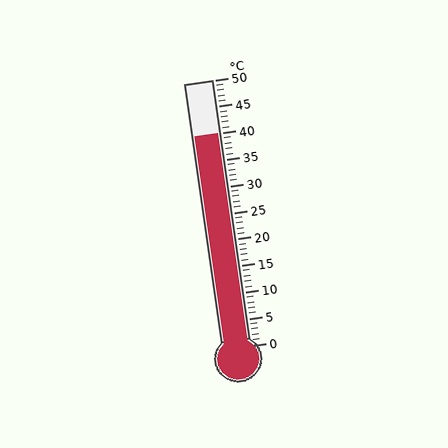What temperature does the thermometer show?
The thermometer shows approximately 40°C.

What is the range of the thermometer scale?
The thermometer scale ranges from 0°C to 50°C.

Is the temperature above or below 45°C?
The temperature is below 45°C.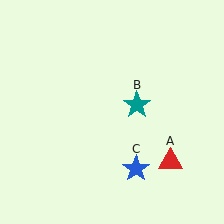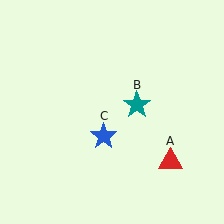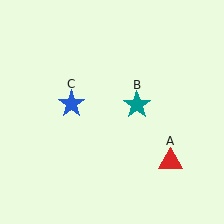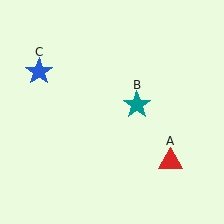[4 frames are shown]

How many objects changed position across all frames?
1 object changed position: blue star (object C).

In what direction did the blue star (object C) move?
The blue star (object C) moved up and to the left.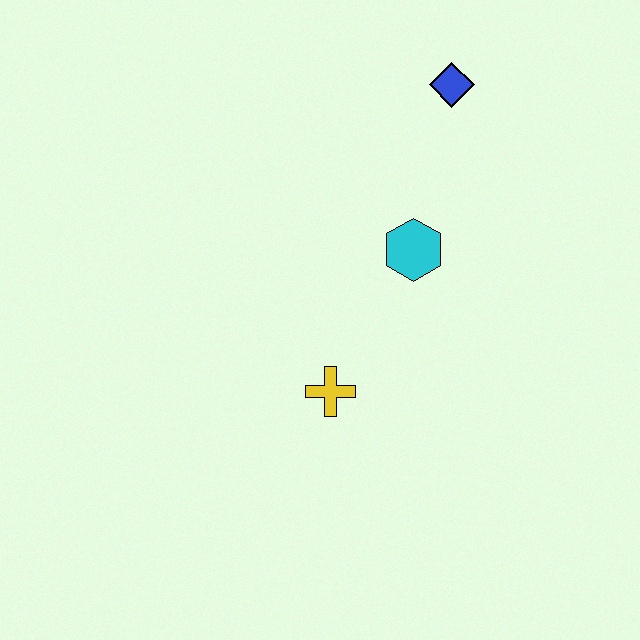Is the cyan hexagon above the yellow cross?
Yes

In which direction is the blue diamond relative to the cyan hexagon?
The blue diamond is above the cyan hexagon.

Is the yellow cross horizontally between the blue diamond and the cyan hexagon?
No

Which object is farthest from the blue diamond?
The yellow cross is farthest from the blue diamond.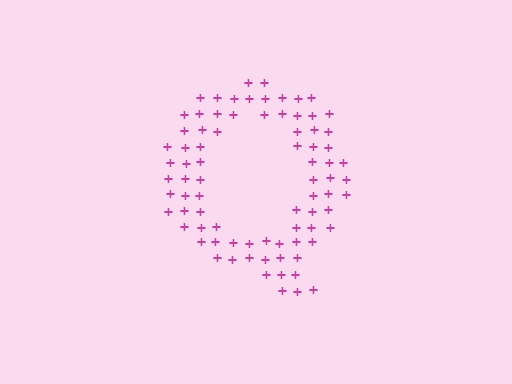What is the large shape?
The large shape is the letter Q.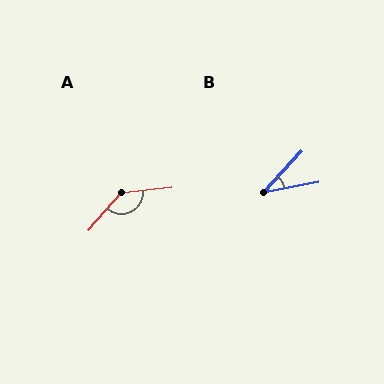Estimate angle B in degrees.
Approximately 36 degrees.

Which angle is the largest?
A, at approximately 138 degrees.